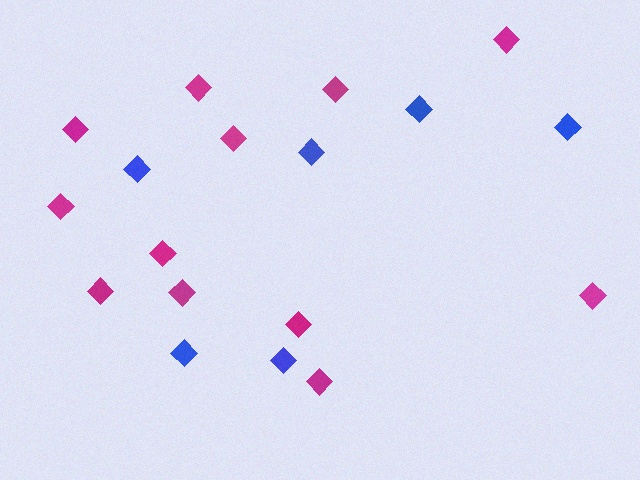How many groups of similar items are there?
There are 2 groups: one group of blue diamonds (6) and one group of magenta diamonds (12).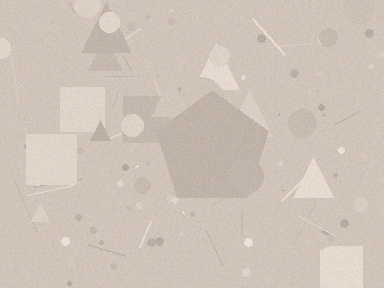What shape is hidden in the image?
A pentagon is hidden in the image.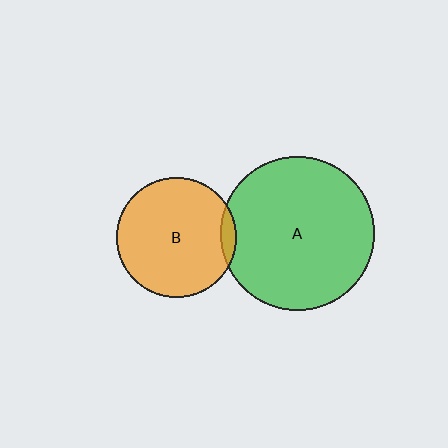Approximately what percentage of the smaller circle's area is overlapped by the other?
Approximately 5%.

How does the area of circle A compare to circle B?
Approximately 1.7 times.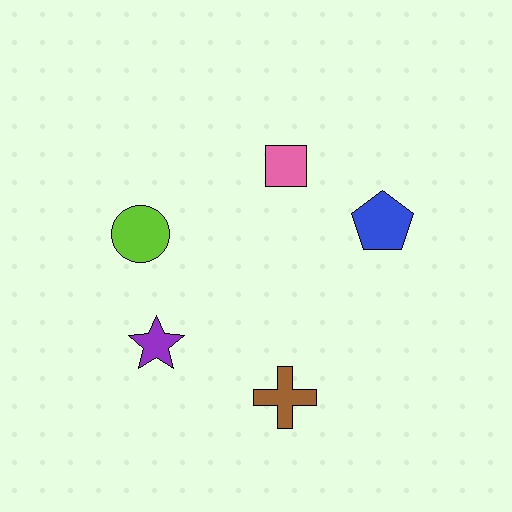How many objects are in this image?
There are 5 objects.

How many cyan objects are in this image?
There are no cyan objects.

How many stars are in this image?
There is 1 star.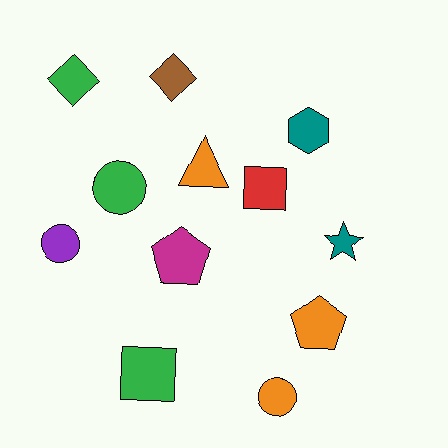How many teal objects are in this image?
There are 2 teal objects.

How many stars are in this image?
There is 1 star.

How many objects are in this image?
There are 12 objects.